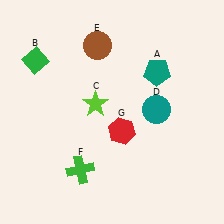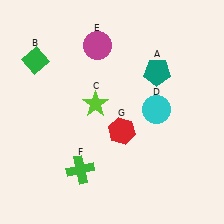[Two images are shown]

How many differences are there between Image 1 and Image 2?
There are 2 differences between the two images.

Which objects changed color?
D changed from teal to cyan. E changed from brown to magenta.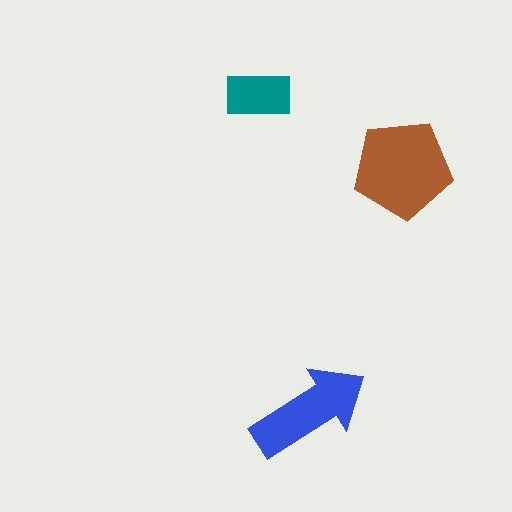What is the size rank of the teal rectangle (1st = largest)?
3rd.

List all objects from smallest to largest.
The teal rectangle, the blue arrow, the brown pentagon.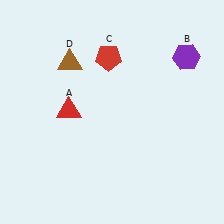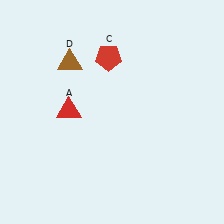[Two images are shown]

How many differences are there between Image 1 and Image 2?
There is 1 difference between the two images.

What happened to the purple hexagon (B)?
The purple hexagon (B) was removed in Image 2. It was in the top-right area of Image 1.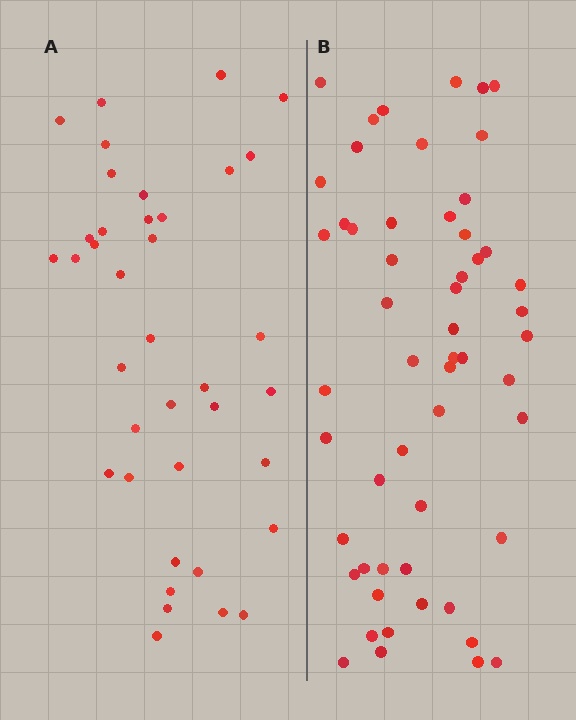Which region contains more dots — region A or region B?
Region B (the right region) has more dots.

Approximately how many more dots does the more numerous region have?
Region B has approximately 15 more dots than region A.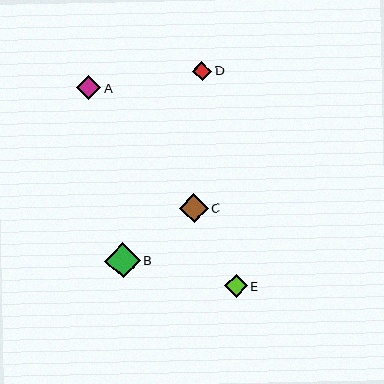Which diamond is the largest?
Diamond B is the largest with a size of approximately 35 pixels.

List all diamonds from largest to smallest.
From largest to smallest: B, C, A, E, D.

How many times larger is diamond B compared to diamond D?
Diamond B is approximately 1.8 times the size of diamond D.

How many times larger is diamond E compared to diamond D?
Diamond E is approximately 1.2 times the size of diamond D.